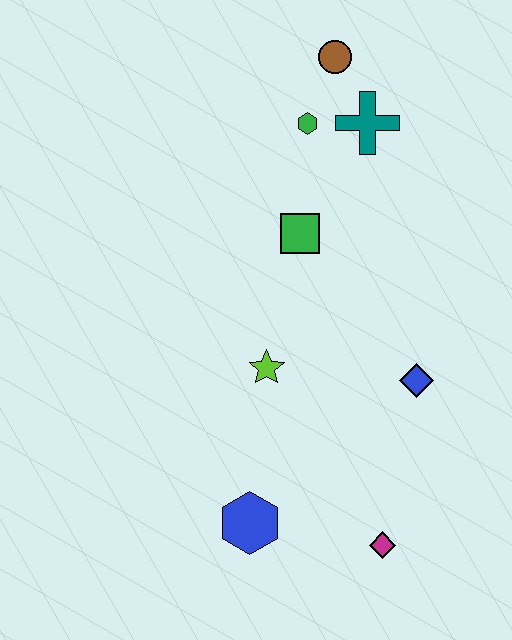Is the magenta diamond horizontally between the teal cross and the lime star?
No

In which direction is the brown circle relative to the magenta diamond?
The brown circle is above the magenta diamond.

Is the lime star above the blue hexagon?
Yes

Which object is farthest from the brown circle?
The magenta diamond is farthest from the brown circle.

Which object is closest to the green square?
The green hexagon is closest to the green square.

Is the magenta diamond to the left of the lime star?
No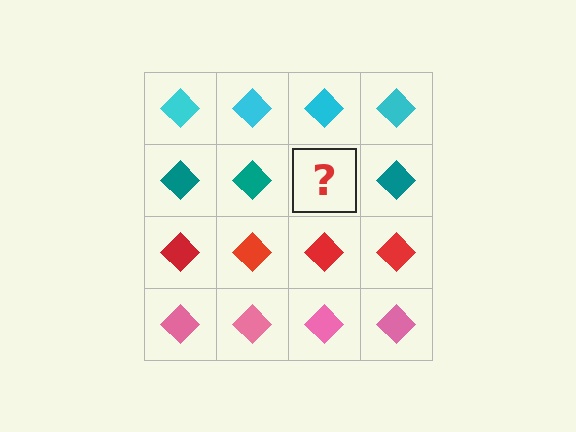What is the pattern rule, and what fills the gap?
The rule is that each row has a consistent color. The gap should be filled with a teal diamond.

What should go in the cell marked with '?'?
The missing cell should contain a teal diamond.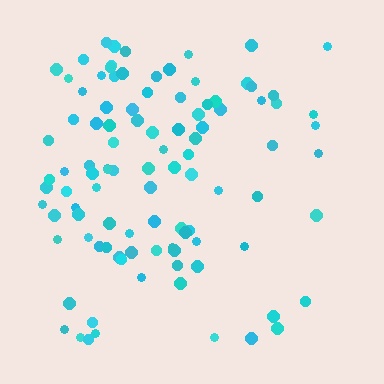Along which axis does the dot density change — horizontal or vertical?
Horizontal.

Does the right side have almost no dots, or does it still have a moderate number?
Still a moderate number, just noticeably fewer than the left.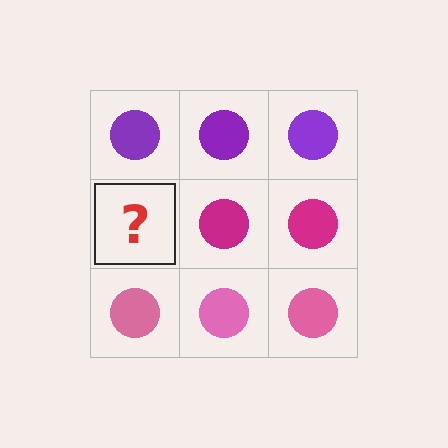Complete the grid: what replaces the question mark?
The question mark should be replaced with a magenta circle.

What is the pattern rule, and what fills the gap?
The rule is that each row has a consistent color. The gap should be filled with a magenta circle.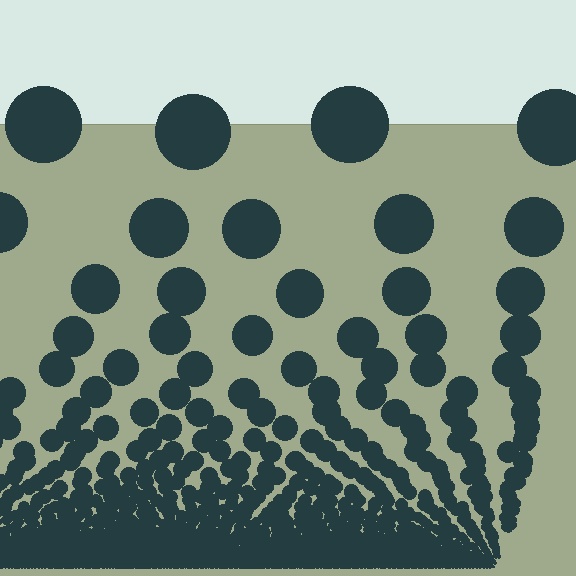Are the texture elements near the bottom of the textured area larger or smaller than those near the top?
Smaller. The gradient is inverted — elements near the bottom are smaller and denser.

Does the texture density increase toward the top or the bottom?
Density increases toward the bottom.